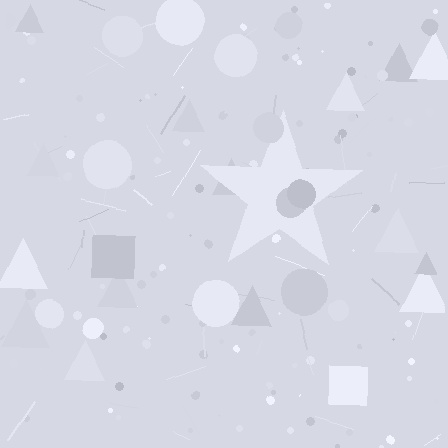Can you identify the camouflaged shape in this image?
The camouflaged shape is a star.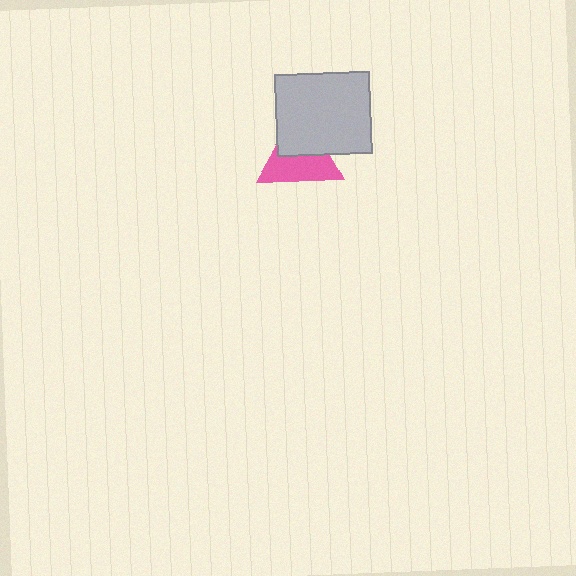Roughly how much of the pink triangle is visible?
About half of it is visible (roughly 54%).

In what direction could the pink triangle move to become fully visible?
The pink triangle could move toward the lower-left. That would shift it out from behind the light gray rectangle entirely.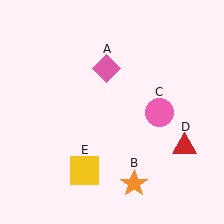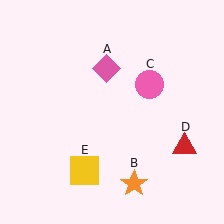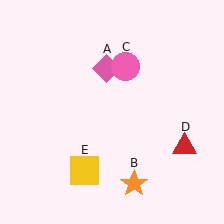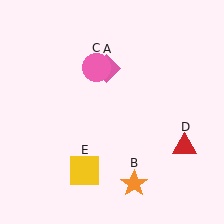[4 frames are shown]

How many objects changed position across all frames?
1 object changed position: pink circle (object C).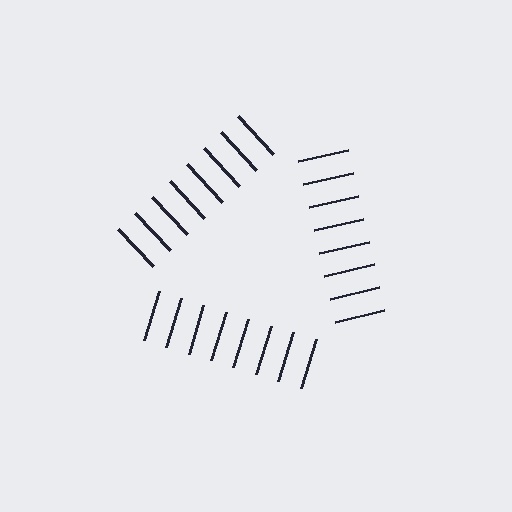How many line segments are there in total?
24 — 8 along each of the 3 edges.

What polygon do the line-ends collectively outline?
An illusory triangle — the line segments terminate on its edges but no continuous stroke is drawn.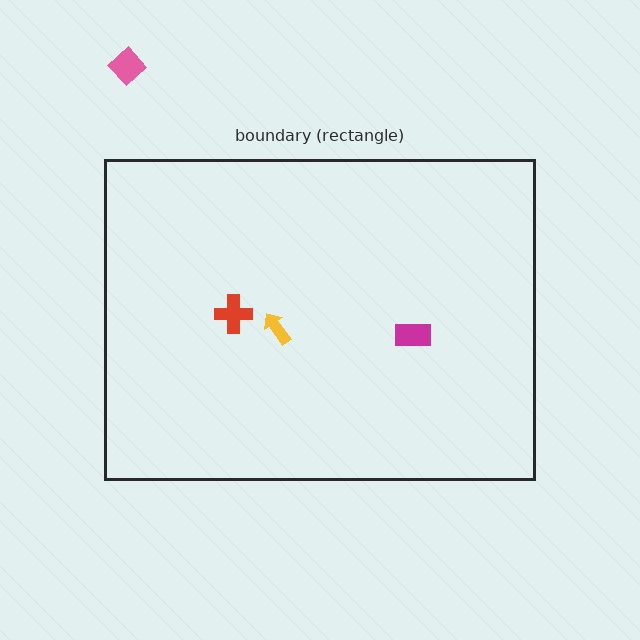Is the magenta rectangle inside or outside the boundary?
Inside.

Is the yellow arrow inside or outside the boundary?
Inside.